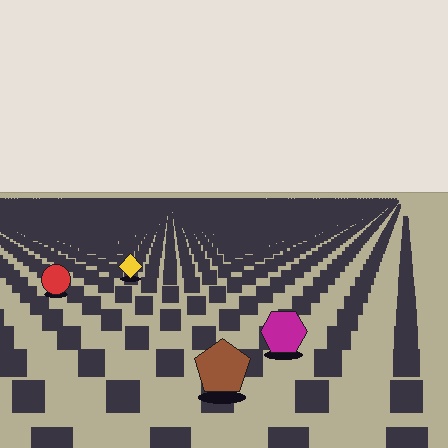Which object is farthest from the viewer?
The yellow diamond is farthest from the viewer. It appears smaller and the ground texture around it is denser.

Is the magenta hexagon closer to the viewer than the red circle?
Yes. The magenta hexagon is closer — you can tell from the texture gradient: the ground texture is coarser near it.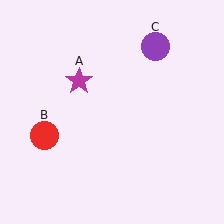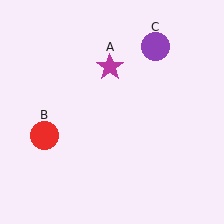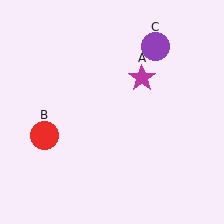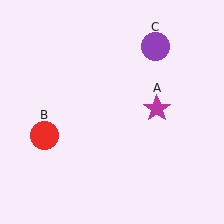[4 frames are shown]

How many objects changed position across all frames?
1 object changed position: magenta star (object A).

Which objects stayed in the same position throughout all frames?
Red circle (object B) and purple circle (object C) remained stationary.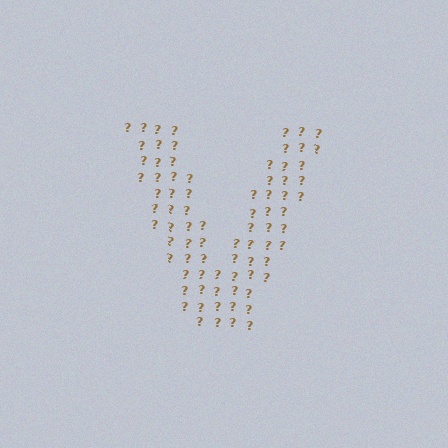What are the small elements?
The small elements are question marks.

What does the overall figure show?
The overall figure shows the letter V.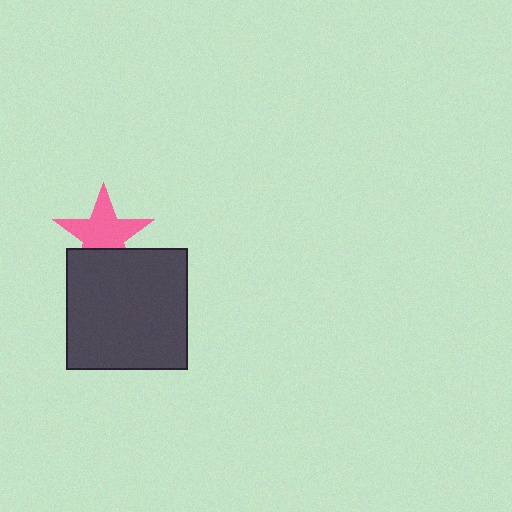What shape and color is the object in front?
The object in front is a dark gray square.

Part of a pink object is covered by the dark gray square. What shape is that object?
It is a star.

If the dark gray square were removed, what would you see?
You would see the complete pink star.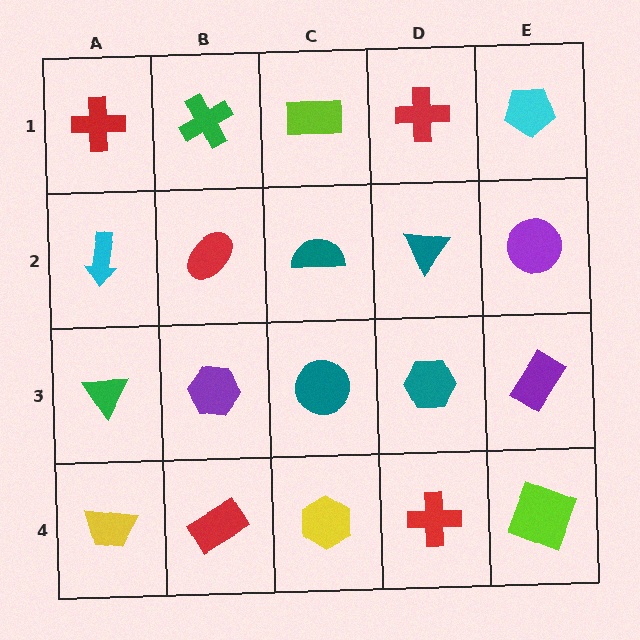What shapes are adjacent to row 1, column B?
A red ellipse (row 2, column B), a red cross (row 1, column A), a lime rectangle (row 1, column C).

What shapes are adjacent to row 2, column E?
A cyan pentagon (row 1, column E), a purple rectangle (row 3, column E), a teal triangle (row 2, column D).